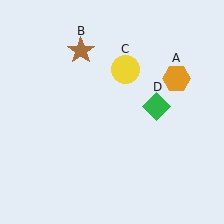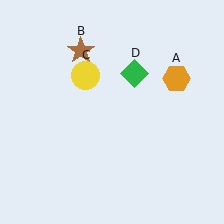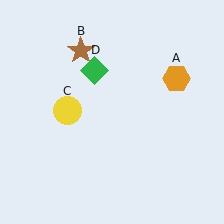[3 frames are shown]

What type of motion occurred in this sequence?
The yellow circle (object C), green diamond (object D) rotated counterclockwise around the center of the scene.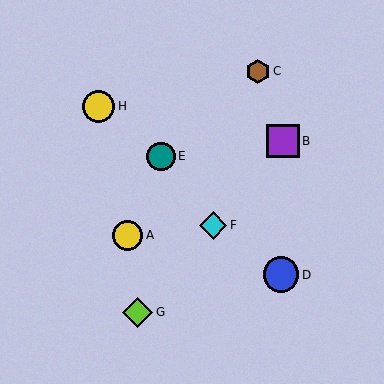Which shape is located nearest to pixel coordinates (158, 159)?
The teal circle (labeled E) at (161, 156) is nearest to that location.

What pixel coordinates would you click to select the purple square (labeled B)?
Click at (283, 141) to select the purple square B.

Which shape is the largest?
The blue circle (labeled D) is the largest.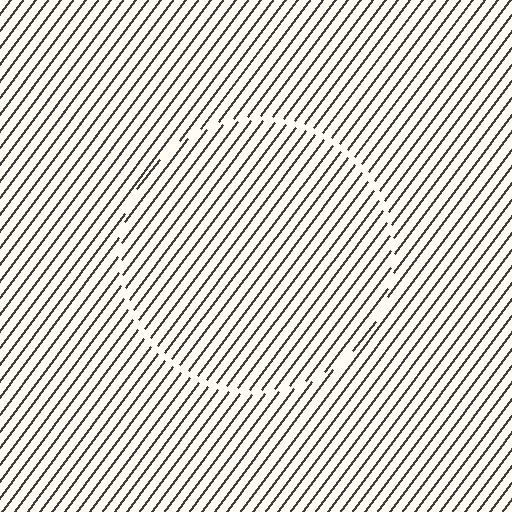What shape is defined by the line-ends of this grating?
An illusory circle. The interior of the shape contains the same grating, shifted by half a period — the contour is defined by the phase discontinuity where line-ends from the inner and outer gratings abut.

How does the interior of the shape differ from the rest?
The interior of the shape contains the same grating, shifted by half a period — the contour is defined by the phase discontinuity where line-ends from the inner and outer gratings abut.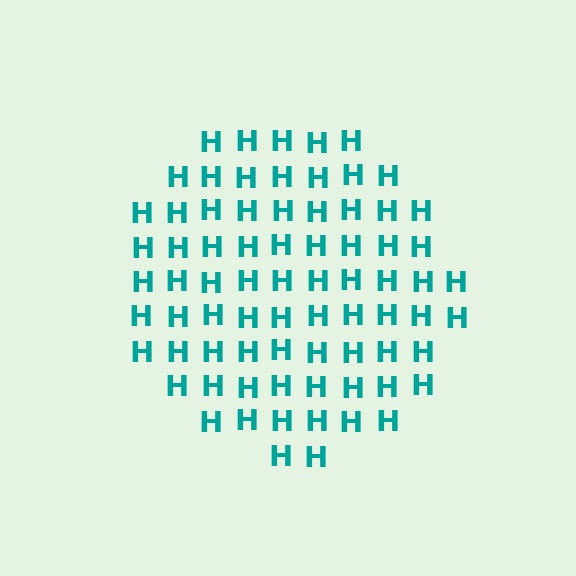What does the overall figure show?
The overall figure shows a circle.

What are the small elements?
The small elements are letter H's.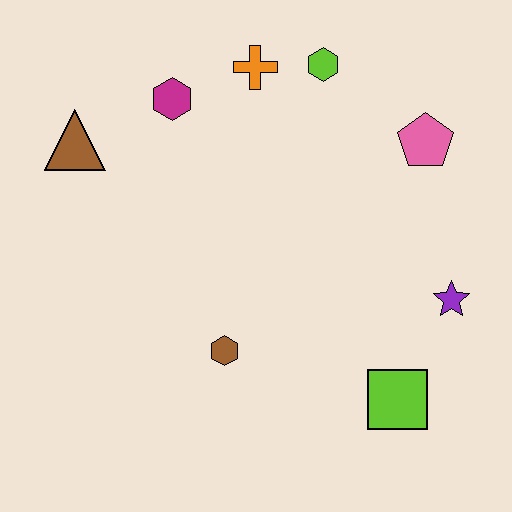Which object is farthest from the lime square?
The brown triangle is farthest from the lime square.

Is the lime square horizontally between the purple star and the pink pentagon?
No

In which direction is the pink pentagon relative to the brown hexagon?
The pink pentagon is above the brown hexagon.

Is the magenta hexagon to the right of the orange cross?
No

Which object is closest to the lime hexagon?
The orange cross is closest to the lime hexagon.